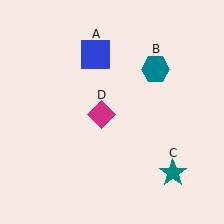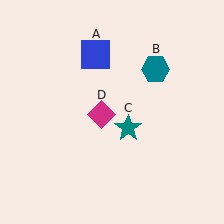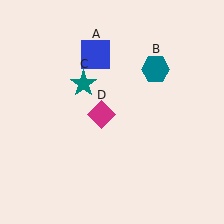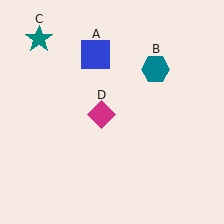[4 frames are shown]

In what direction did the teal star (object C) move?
The teal star (object C) moved up and to the left.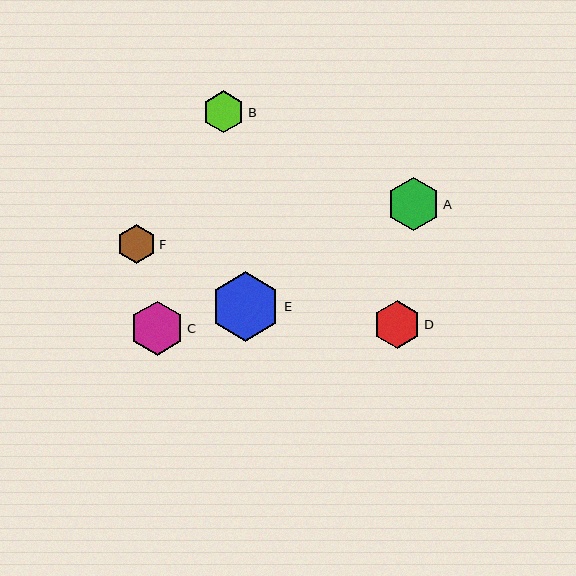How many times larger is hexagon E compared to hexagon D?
Hexagon E is approximately 1.4 times the size of hexagon D.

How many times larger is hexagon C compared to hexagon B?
Hexagon C is approximately 1.3 times the size of hexagon B.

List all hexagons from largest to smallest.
From largest to smallest: E, C, A, D, B, F.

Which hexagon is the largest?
Hexagon E is the largest with a size of approximately 69 pixels.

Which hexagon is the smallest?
Hexagon F is the smallest with a size of approximately 39 pixels.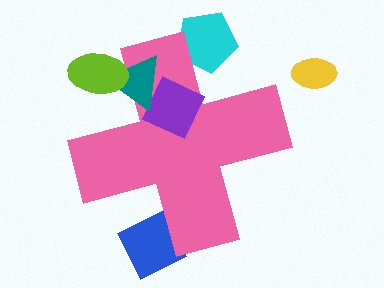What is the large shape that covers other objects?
A pink cross.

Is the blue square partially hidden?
Yes, the blue square is partially hidden behind the pink cross.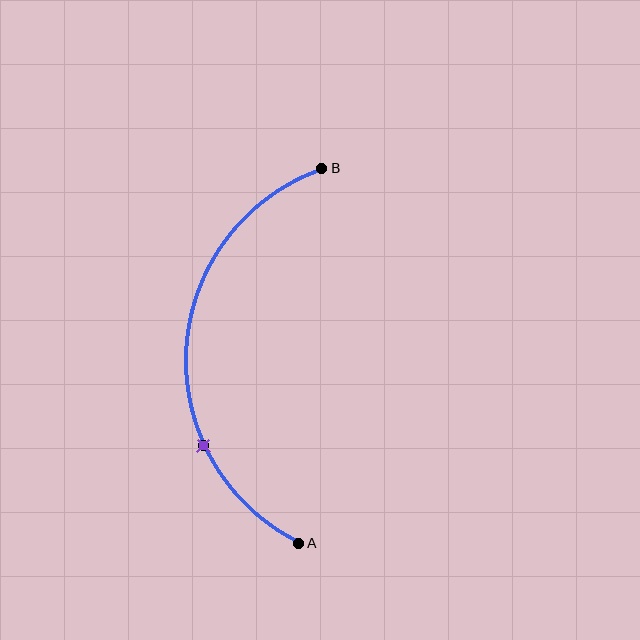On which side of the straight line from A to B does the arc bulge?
The arc bulges to the left of the straight line connecting A and B.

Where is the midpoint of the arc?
The arc midpoint is the point on the curve farthest from the straight line joining A and B. It sits to the left of that line.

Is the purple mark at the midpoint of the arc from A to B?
No. The purple mark lies on the arc but is closer to endpoint A. The arc midpoint would be at the point on the curve equidistant along the arc from both A and B.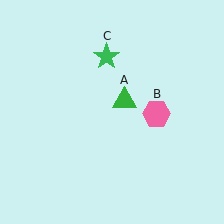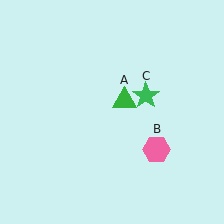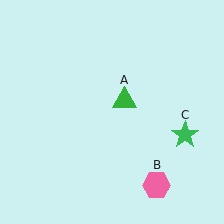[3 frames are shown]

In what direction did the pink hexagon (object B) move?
The pink hexagon (object B) moved down.